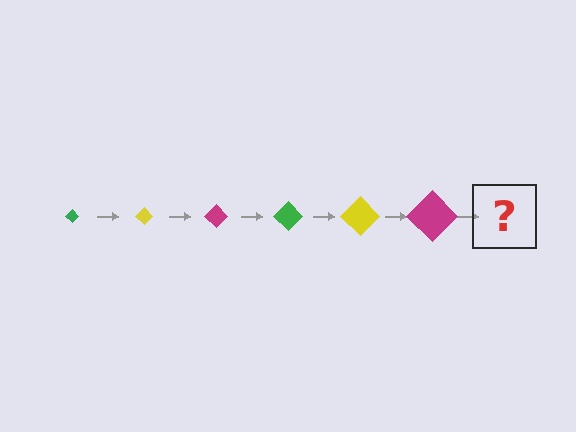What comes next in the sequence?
The next element should be a green diamond, larger than the previous one.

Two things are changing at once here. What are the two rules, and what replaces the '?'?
The two rules are that the diamond grows larger each step and the color cycles through green, yellow, and magenta. The '?' should be a green diamond, larger than the previous one.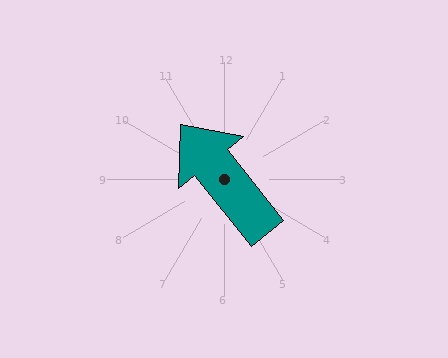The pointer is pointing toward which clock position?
Roughly 11 o'clock.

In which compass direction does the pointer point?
Northwest.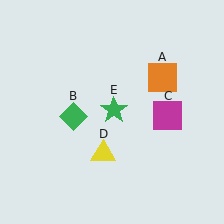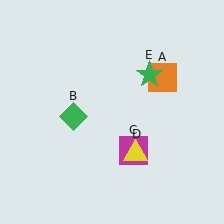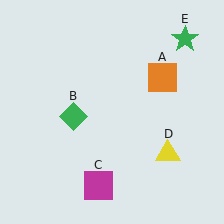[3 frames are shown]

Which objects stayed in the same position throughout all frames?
Orange square (object A) and green diamond (object B) remained stationary.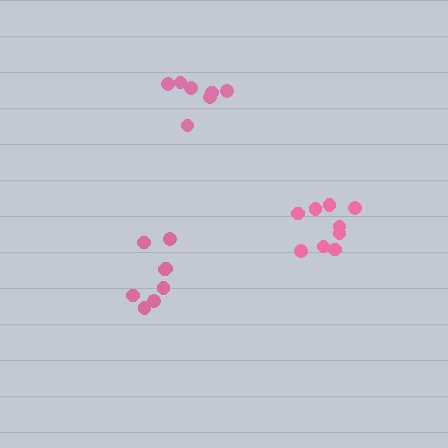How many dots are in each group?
Group 1: 8 dots, Group 2: 9 dots, Group 3: 7 dots (24 total).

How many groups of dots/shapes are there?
There are 3 groups.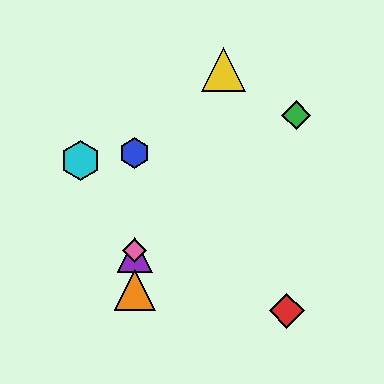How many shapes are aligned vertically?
4 shapes (the blue hexagon, the purple triangle, the orange triangle, the pink diamond) are aligned vertically.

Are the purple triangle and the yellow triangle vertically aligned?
No, the purple triangle is at x≈135 and the yellow triangle is at x≈224.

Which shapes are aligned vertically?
The blue hexagon, the purple triangle, the orange triangle, the pink diamond are aligned vertically.